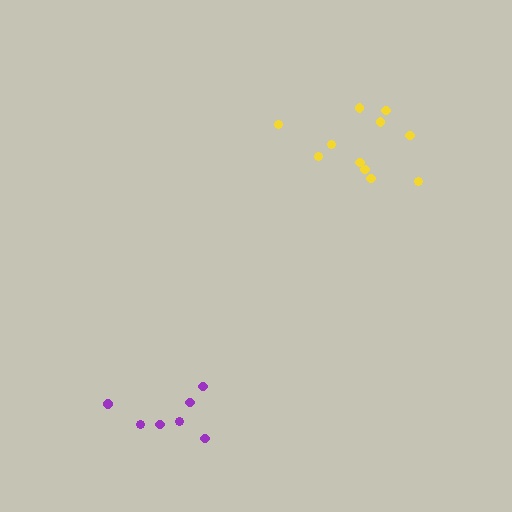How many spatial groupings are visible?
There are 2 spatial groupings.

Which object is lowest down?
The purple cluster is bottommost.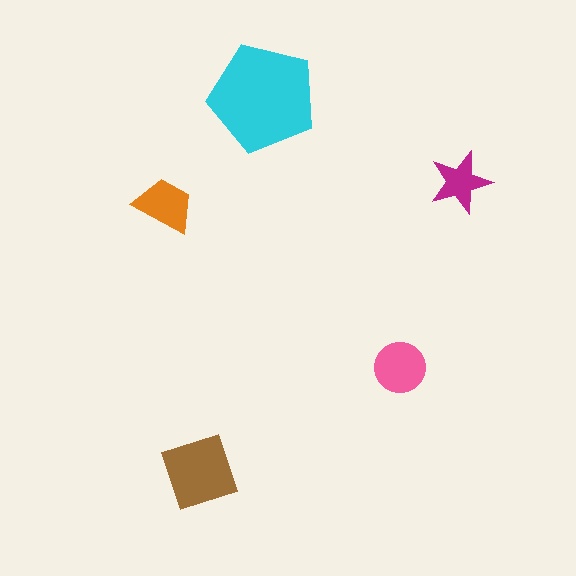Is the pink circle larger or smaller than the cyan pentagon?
Smaller.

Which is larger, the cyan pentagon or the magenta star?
The cyan pentagon.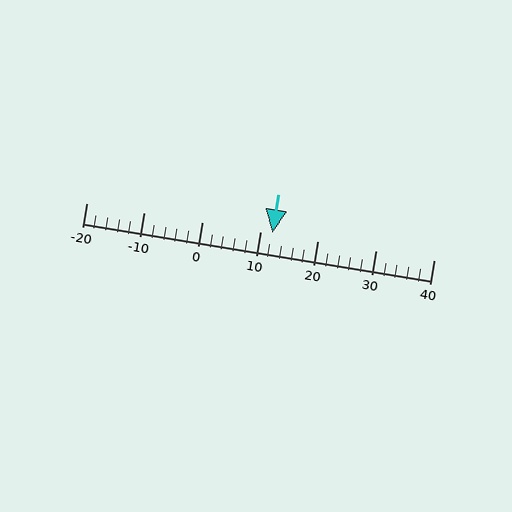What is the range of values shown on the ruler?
The ruler shows values from -20 to 40.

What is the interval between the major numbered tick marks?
The major tick marks are spaced 10 units apart.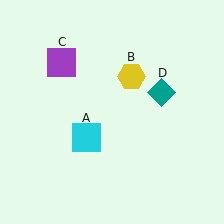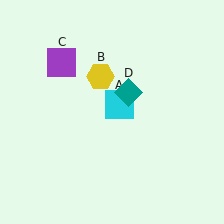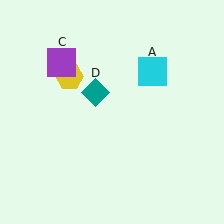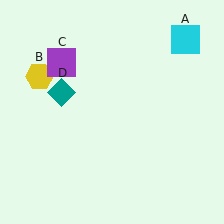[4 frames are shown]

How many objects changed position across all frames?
3 objects changed position: cyan square (object A), yellow hexagon (object B), teal diamond (object D).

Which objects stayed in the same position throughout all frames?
Purple square (object C) remained stationary.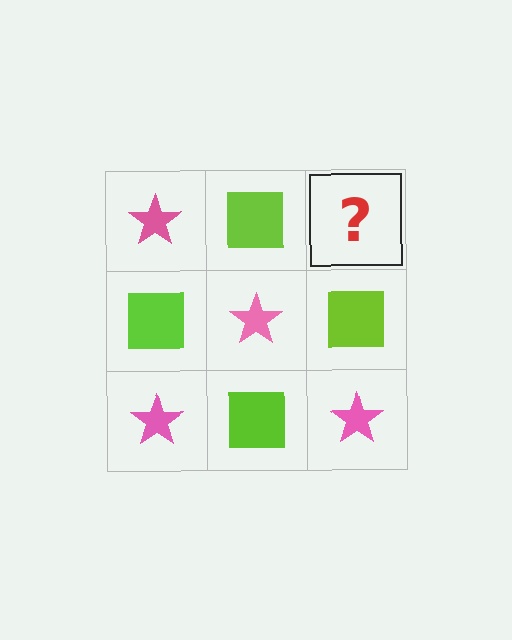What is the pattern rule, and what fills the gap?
The rule is that it alternates pink star and lime square in a checkerboard pattern. The gap should be filled with a pink star.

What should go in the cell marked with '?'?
The missing cell should contain a pink star.